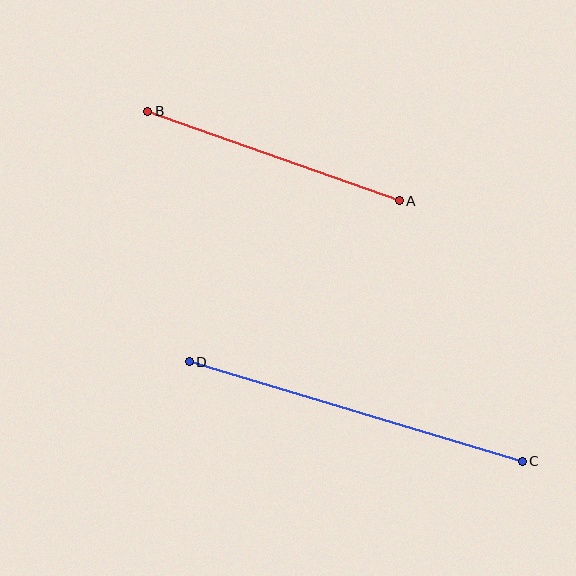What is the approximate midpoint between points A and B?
The midpoint is at approximately (274, 156) pixels.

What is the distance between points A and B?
The distance is approximately 267 pixels.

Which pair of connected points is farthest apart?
Points C and D are farthest apart.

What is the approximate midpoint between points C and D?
The midpoint is at approximately (356, 411) pixels.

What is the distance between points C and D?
The distance is approximately 348 pixels.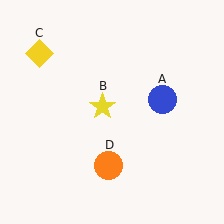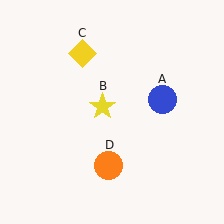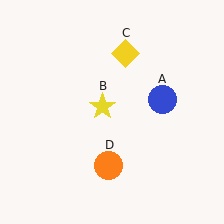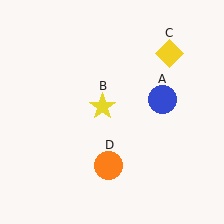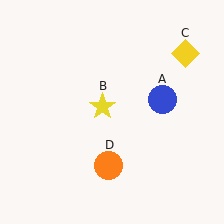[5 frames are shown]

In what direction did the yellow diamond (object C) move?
The yellow diamond (object C) moved right.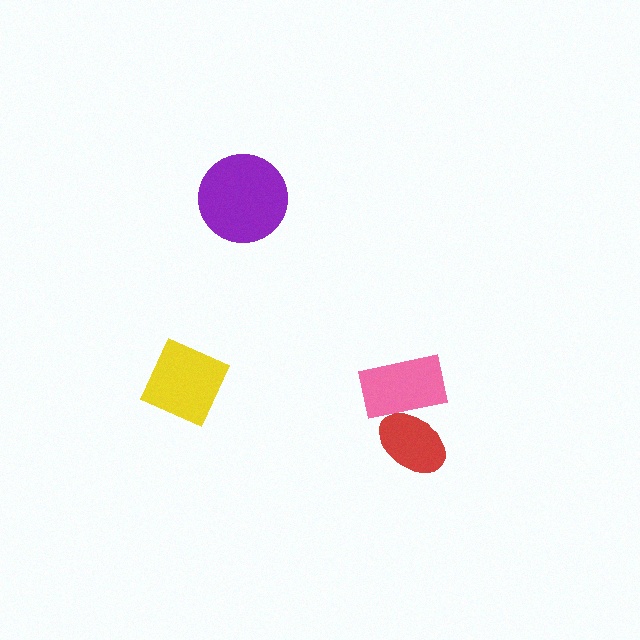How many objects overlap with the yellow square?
0 objects overlap with the yellow square.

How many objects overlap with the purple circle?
0 objects overlap with the purple circle.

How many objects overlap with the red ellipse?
1 object overlaps with the red ellipse.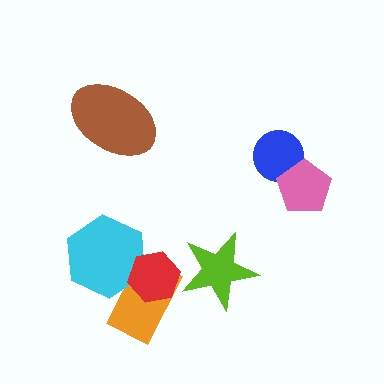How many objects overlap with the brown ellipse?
0 objects overlap with the brown ellipse.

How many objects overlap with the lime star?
0 objects overlap with the lime star.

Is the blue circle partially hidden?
Yes, it is partially covered by another shape.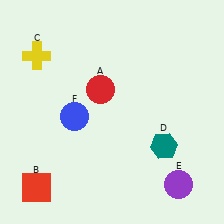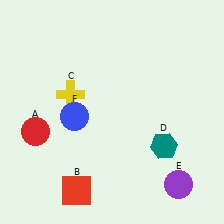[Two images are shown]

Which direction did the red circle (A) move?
The red circle (A) moved left.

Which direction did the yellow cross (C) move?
The yellow cross (C) moved down.